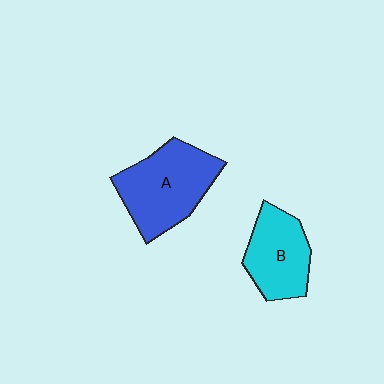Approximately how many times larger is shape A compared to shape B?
Approximately 1.3 times.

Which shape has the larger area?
Shape A (blue).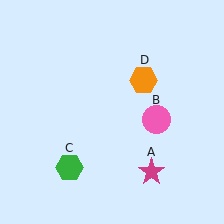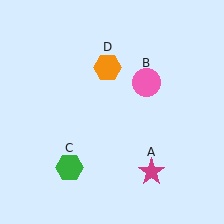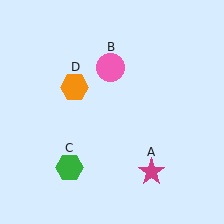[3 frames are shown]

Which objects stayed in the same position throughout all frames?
Magenta star (object A) and green hexagon (object C) remained stationary.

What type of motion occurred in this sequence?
The pink circle (object B), orange hexagon (object D) rotated counterclockwise around the center of the scene.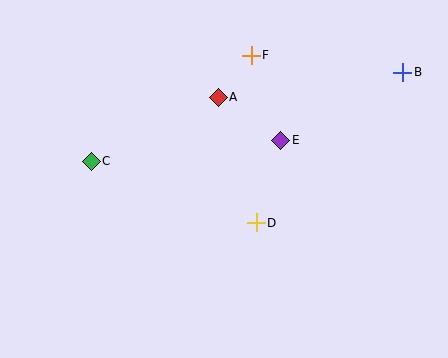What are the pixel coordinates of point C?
Point C is at (91, 161).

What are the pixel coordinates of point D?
Point D is at (256, 223).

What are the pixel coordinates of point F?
Point F is at (251, 55).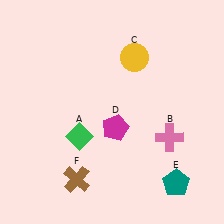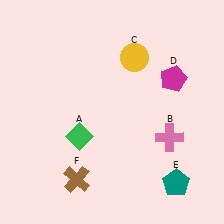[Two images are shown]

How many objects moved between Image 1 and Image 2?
1 object moved between the two images.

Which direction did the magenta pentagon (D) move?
The magenta pentagon (D) moved right.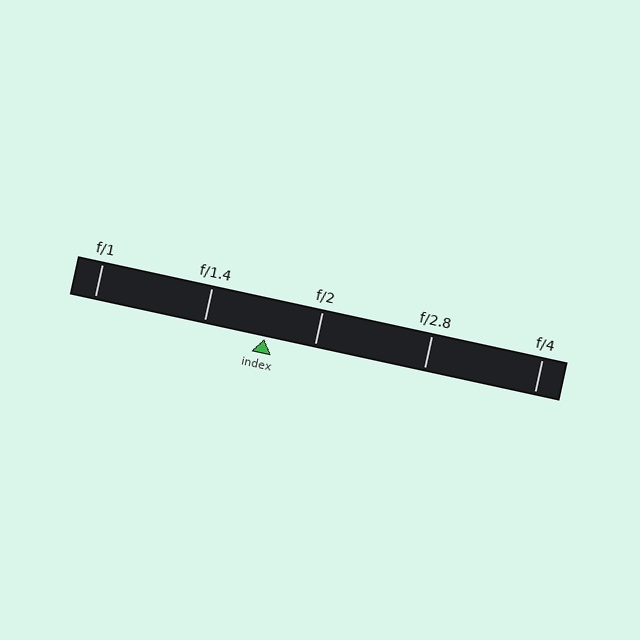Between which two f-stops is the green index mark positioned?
The index mark is between f/1.4 and f/2.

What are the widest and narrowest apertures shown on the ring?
The widest aperture shown is f/1 and the narrowest is f/4.